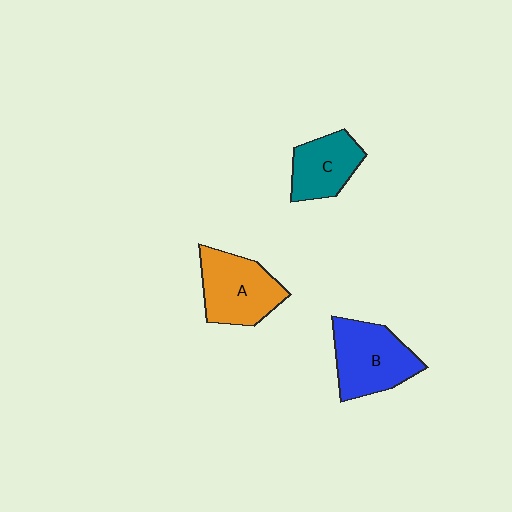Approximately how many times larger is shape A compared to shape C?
Approximately 1.3 times.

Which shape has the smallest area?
Shape C (teal).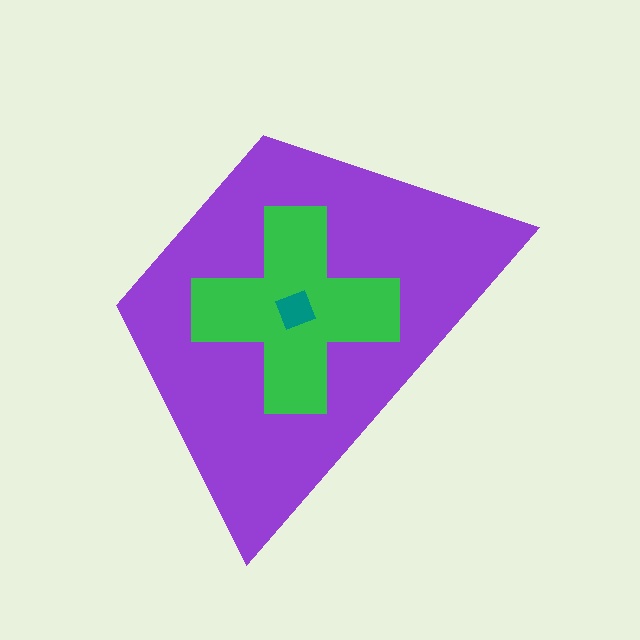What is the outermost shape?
The purple trapezoid.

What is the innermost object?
The teal square.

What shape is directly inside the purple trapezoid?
The green cross.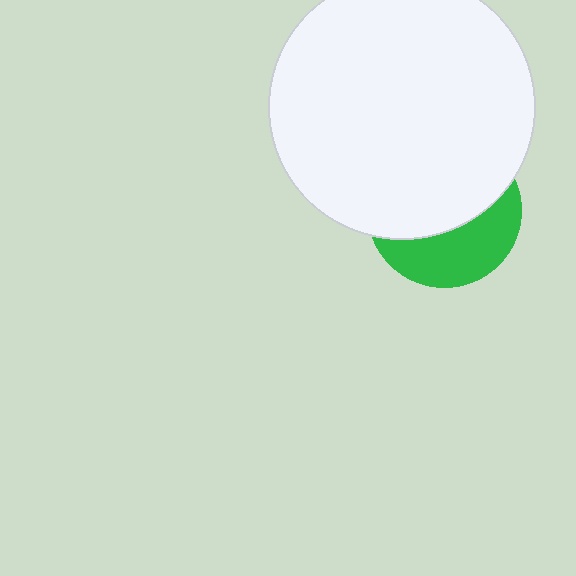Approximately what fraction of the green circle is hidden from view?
Roughly 61% of the green circle is hidden behind the white circle.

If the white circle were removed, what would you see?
You would see the complete green circle.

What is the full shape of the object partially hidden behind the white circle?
The partially hidden object is a green circle.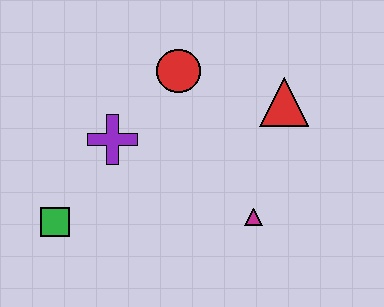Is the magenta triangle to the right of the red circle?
Yes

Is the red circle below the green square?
No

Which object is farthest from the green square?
The red triangle is farthest from the green square.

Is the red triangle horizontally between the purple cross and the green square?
No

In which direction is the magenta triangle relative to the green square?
The magenta triangle is to the right of the green square.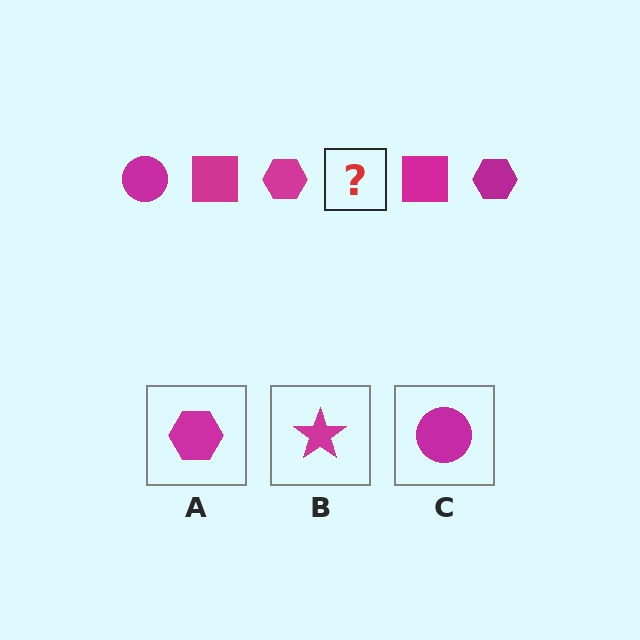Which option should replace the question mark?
Option C.